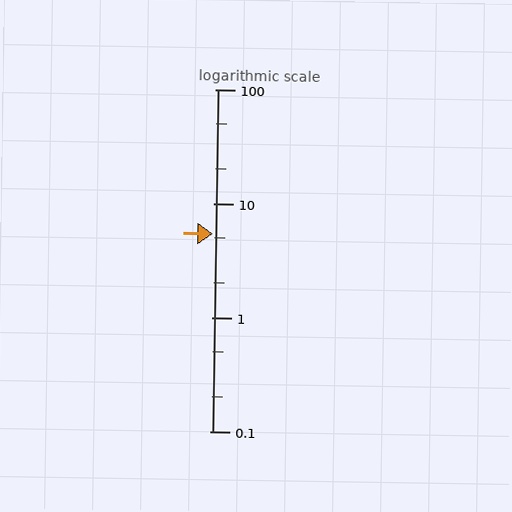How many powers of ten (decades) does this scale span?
The scale spans 3 decades, from 0.1 to 100.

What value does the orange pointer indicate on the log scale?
The pointer indicates approximately 5.4.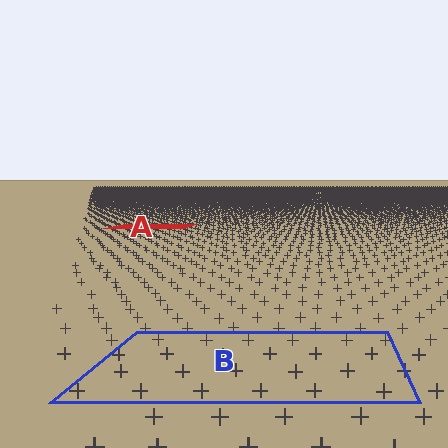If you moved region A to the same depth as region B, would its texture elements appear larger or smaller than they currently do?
They would appear larger. At a closer depth, the same texture elements are projected at a bigger on-screen size.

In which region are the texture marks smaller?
The texture marks are smaller in region A, because it is farther away.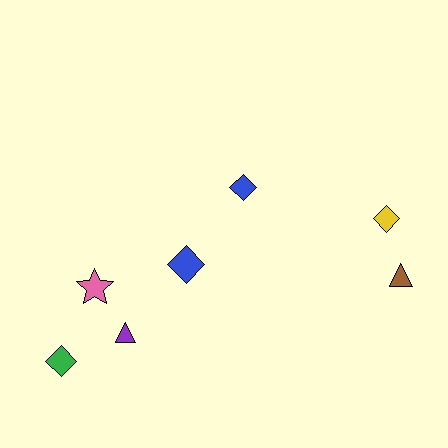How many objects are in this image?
There are 7 objects.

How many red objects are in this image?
There are no red objects.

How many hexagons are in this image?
There are no hexagons.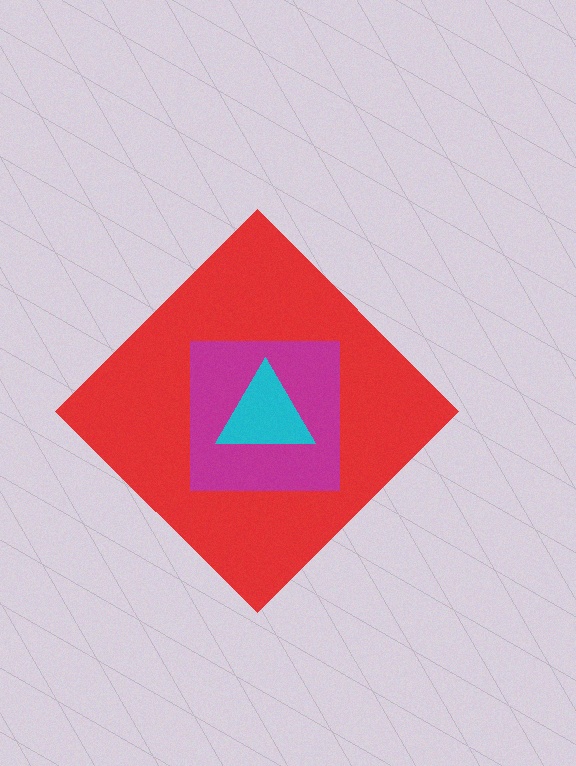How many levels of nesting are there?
3.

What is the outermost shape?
The red diamond.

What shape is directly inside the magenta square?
The cyan triangle.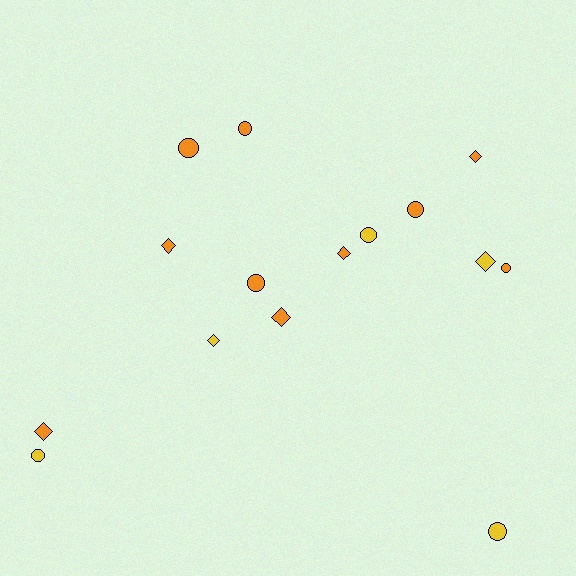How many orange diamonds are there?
There are 5 orange diamonds.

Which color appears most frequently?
Orange, with 10 objects.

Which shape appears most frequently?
Circle, with 8 objects.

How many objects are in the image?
There are 15 objects.